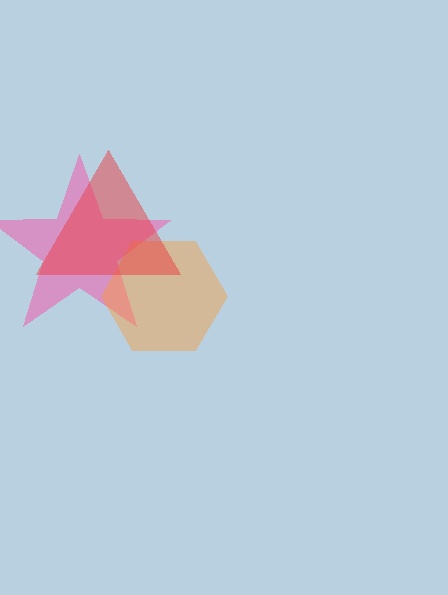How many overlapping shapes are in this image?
There are 3 overlapping shapes in the image.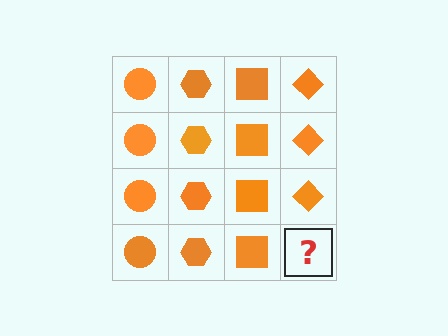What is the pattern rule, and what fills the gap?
The rule is that each column has a consistent shape. The gap should be filled with an orange diamond.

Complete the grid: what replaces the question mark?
The question mark should be replaced with an orange diamond.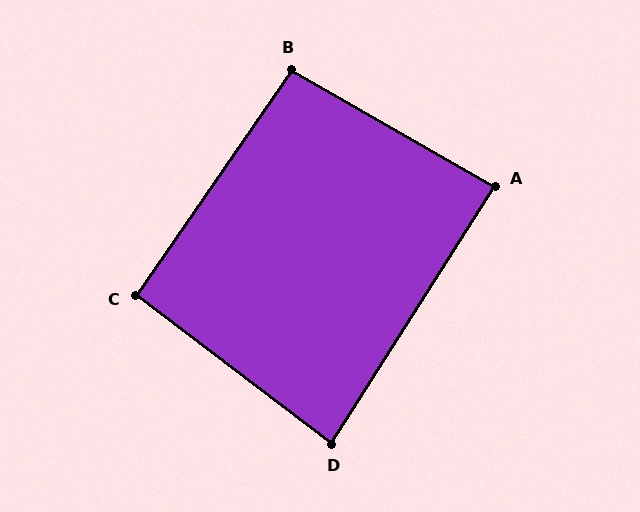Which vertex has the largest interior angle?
B, at approximately 95 degrees.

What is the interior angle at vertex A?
Approximately 87 degrees (approximately right).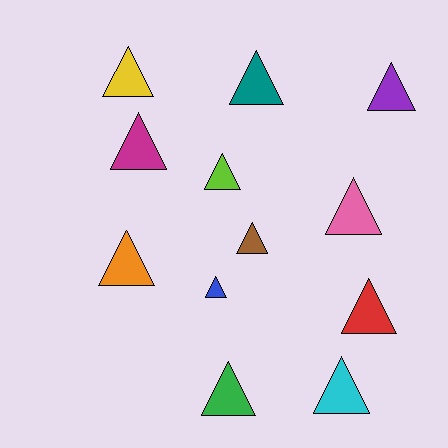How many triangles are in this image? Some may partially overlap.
There are 12 triangles.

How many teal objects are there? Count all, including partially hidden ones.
There is 1 teal object.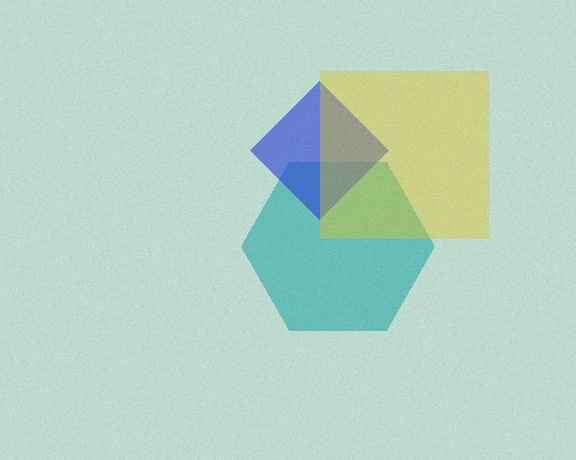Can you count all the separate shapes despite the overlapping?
Yes, there are 3 separate shapes.